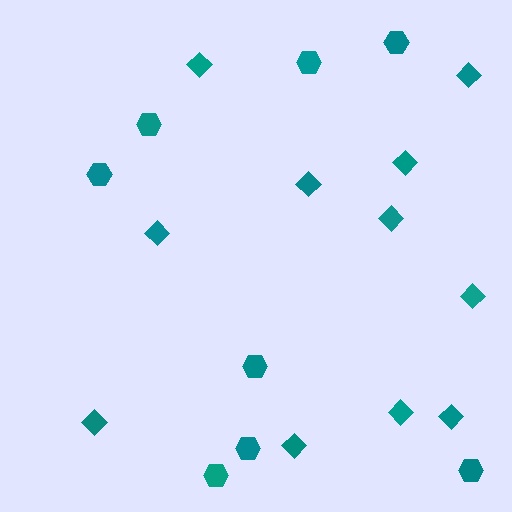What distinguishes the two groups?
There are 2 groups: one group of hexagons (8) and one group of diamonds (11).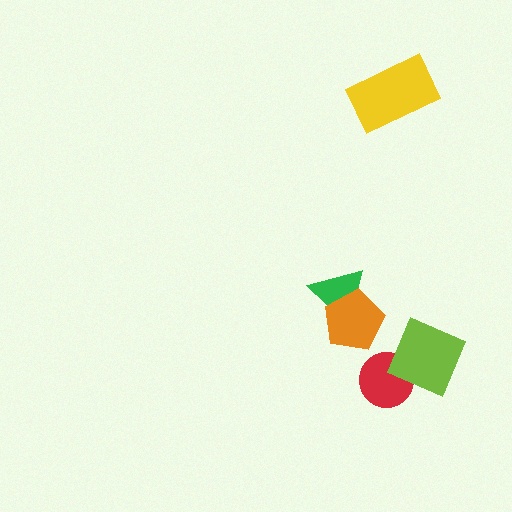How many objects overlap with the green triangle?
1 object overlaps with the green triangle.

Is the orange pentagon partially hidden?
No, no other shape covers it.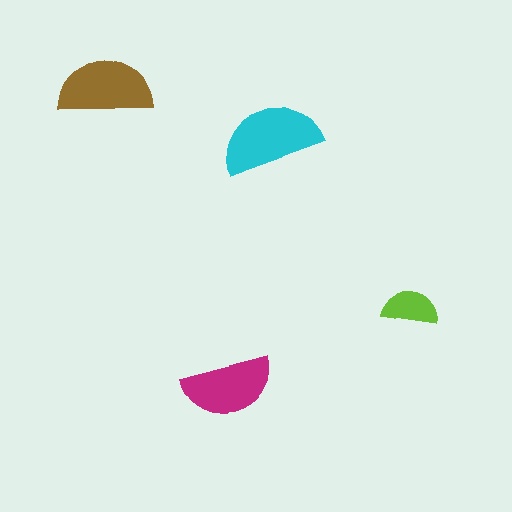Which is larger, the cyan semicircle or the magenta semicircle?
The cyan one.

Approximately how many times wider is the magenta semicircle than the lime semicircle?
About 1.5 times wider.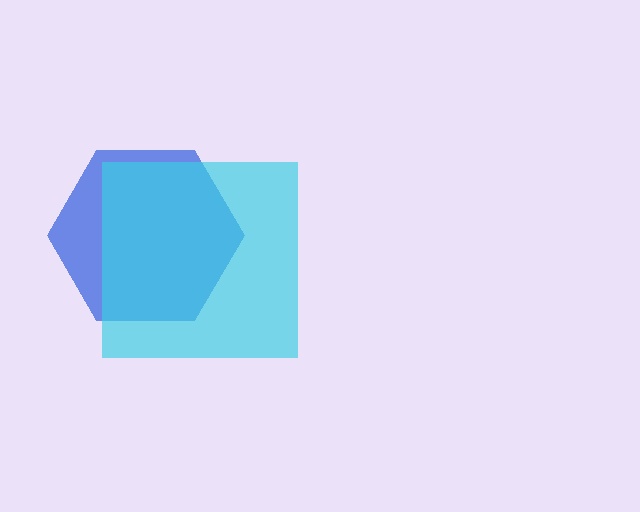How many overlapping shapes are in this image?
There are 2 overlapping shapes in the image.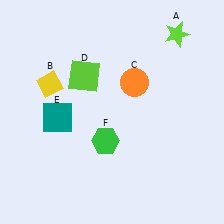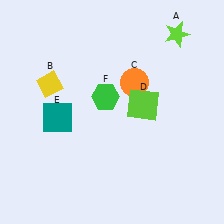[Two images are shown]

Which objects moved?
The objects that moved are: the lime square (D), the green hexagon (F).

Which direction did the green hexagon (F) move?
The green hexagon (F) moved up.